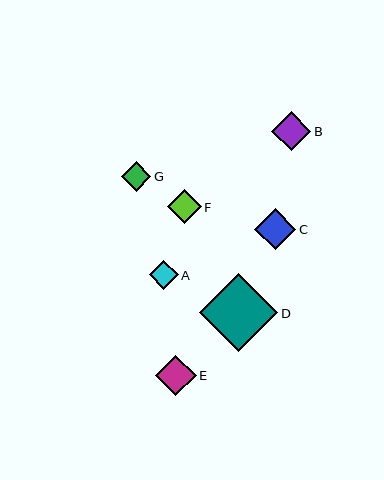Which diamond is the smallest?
Diamond A is the smallest with a size of approximately 29 pixels.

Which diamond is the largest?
Diamond D is the largest with a size of approximately 79 pixels.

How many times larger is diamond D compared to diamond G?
Diamond D is approximately 2.7 times the size of diamond G.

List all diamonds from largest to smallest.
From largest to smallest: D, C, E, B, F, G, A.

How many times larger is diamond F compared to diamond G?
Diamond F is approximately 1.1 times the size of diamond G.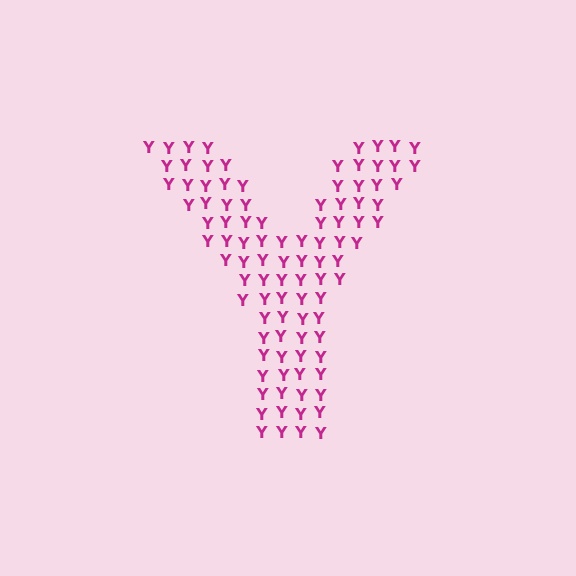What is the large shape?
The large shape is the letter Y.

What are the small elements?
The small elements are letter Y's.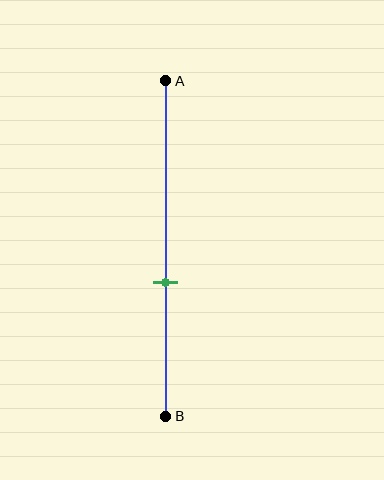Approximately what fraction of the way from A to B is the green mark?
The green mark is approximately 60% of the way from A to B.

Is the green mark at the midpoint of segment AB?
No, the mark is at about 60% from A, not at the 50% midpoint.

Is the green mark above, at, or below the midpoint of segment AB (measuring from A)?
The green mark is below the midpoint of segment AB.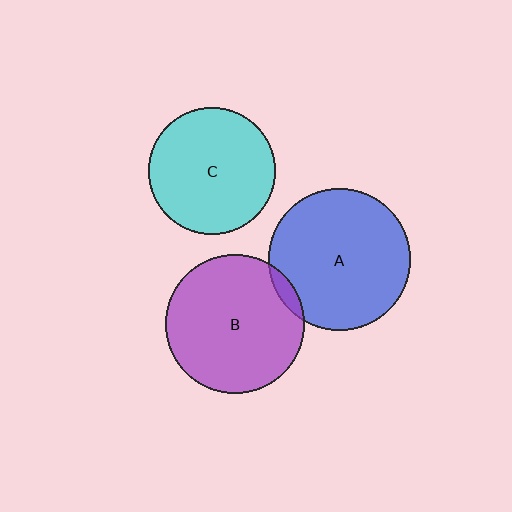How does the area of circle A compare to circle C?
Approximately 1.2 times.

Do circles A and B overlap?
Yes.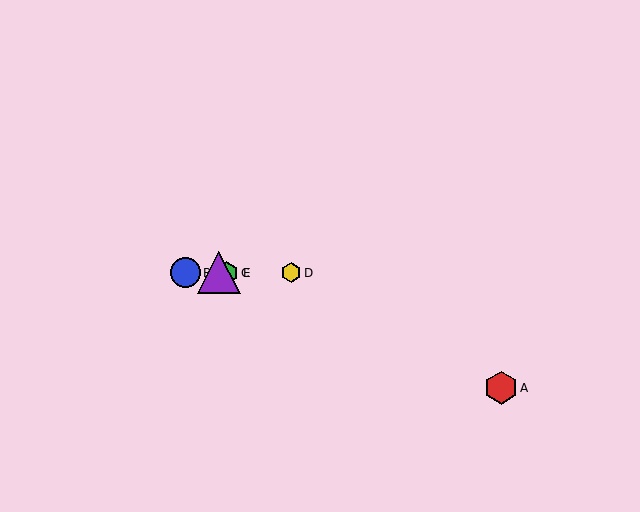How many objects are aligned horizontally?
4 objects (B, C, D, E) are aligned horizontally.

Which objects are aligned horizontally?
Objects B, C, D, E are aligned horizontally.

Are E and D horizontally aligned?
Yes, both are at y≈273.